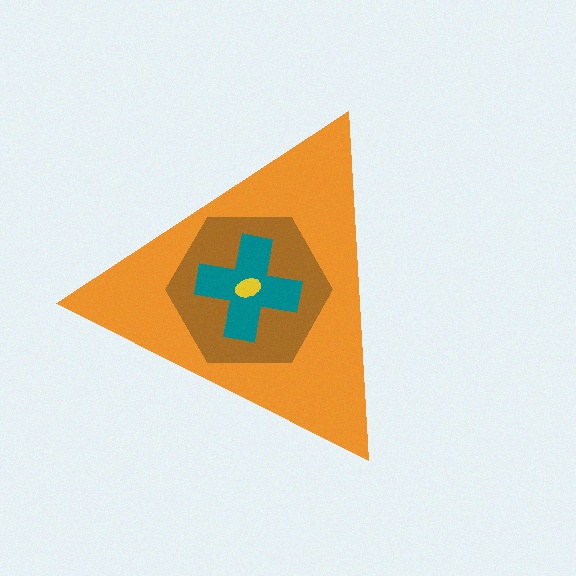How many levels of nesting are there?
4.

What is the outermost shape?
The orange triangle.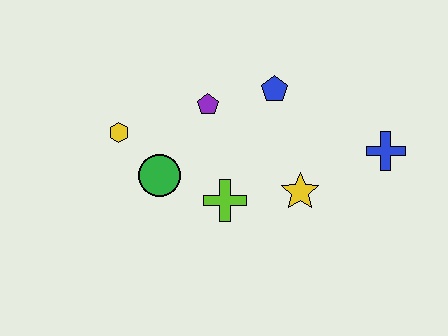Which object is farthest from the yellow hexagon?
The blue cross is farthest from the yellow hexagon.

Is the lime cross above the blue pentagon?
No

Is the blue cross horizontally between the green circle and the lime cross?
No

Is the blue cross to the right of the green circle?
Yes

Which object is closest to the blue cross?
The yellow star is closest to the blue cross.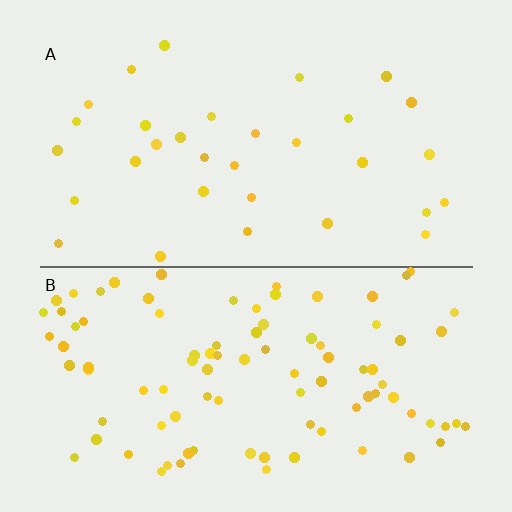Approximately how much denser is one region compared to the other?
Approximately 2.9× — region B over region A.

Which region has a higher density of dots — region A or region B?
B (the bottom).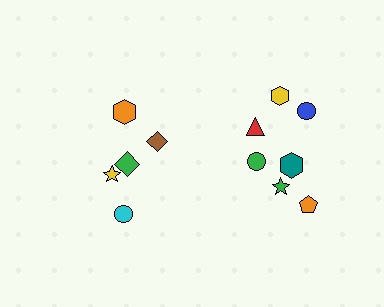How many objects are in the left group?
There are 5 objects.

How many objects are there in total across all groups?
There are 12 objects.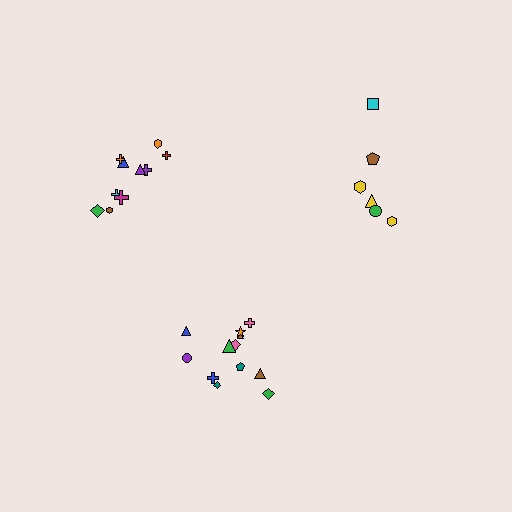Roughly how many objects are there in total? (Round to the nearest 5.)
Roughly 30 objects in total.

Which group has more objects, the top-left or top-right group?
The top-left group.